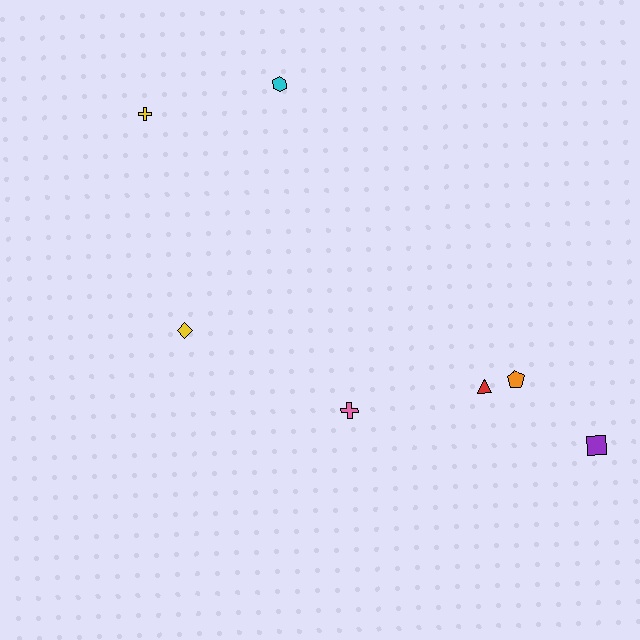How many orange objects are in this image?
There is 1 orange object.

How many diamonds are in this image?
There is 1 diamond.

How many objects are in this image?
There are 7 objects.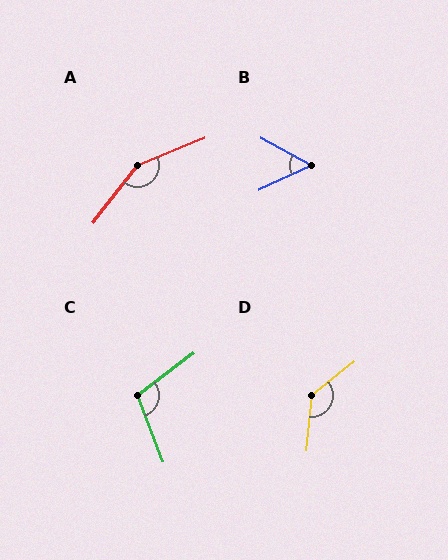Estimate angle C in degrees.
Approximately 106 degrees.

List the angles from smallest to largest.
B (54°), C (106°), D (134°), A (150°).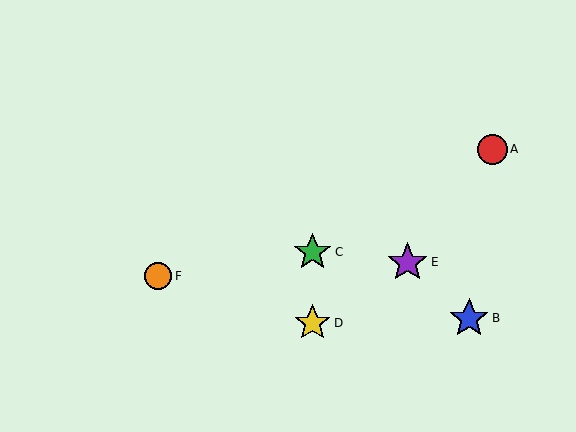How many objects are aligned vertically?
2 objects (C, D) are aligned vertically.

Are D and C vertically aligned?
Yes, both are at x≈313.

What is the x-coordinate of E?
Object E is at x≈407.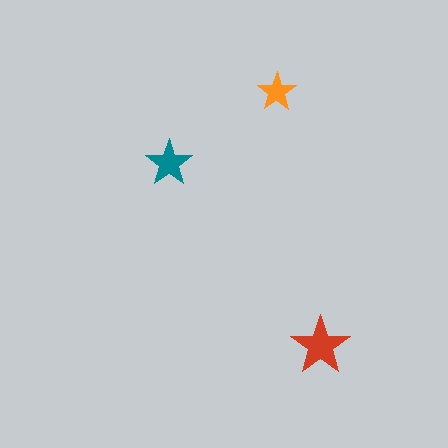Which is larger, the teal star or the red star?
The red one.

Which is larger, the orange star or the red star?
The red one.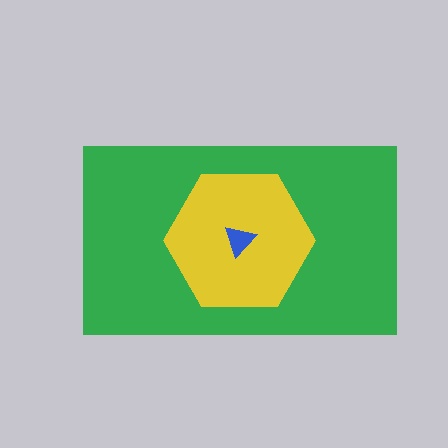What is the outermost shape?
The green rectangle.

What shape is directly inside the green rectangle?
The yellow hexagon.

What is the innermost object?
The blue triangle.